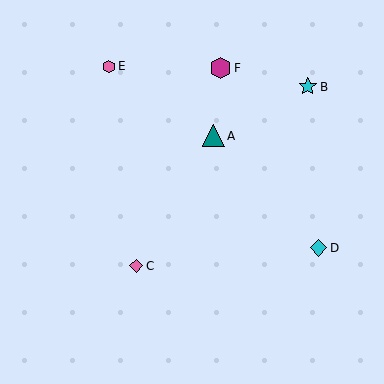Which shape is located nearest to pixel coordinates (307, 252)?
The cyan diamond (labeled D) at (319, 248) is nearest to that location.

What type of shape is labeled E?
Shape E is a pink hexagon.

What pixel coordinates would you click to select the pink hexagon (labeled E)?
Click at (109, 66) to select the pink hexagon E.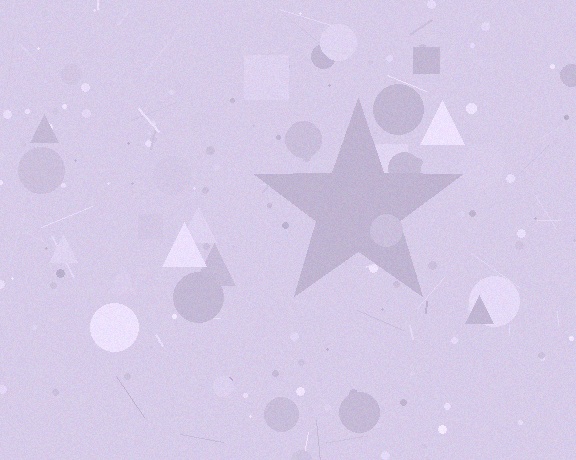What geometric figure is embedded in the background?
A star is embedded in the background.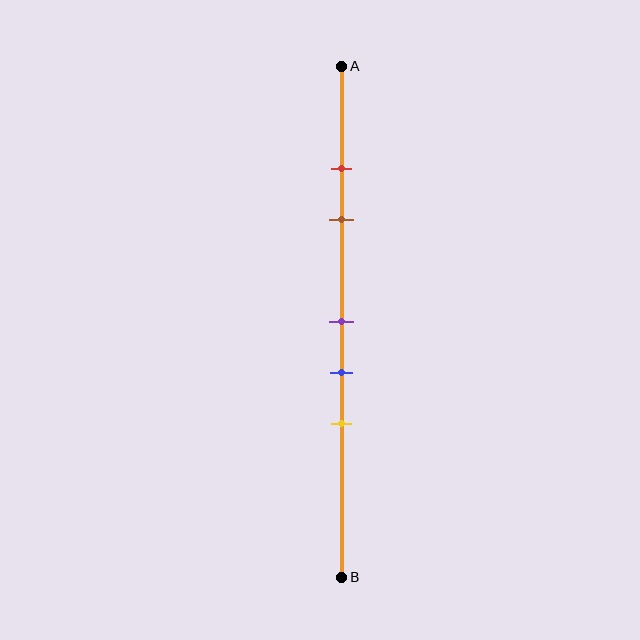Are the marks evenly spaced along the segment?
No, the marks are not evenly spaced.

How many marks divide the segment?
There are 5 marks dividing the segment.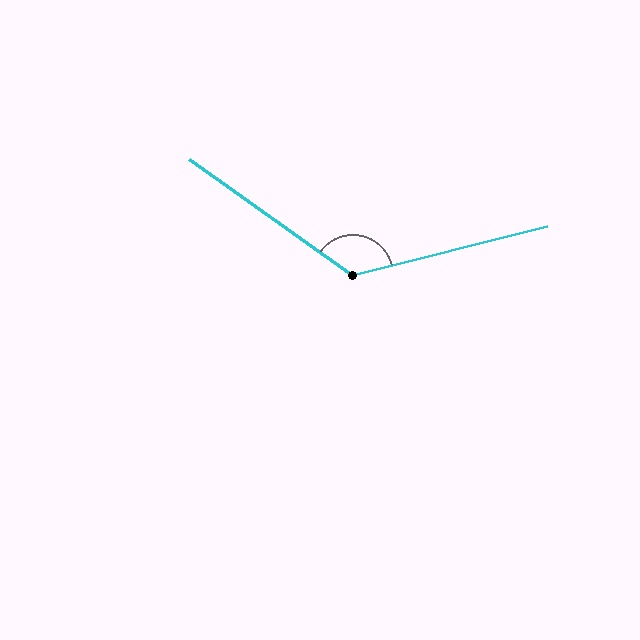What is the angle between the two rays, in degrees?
Approximately 131 degrees.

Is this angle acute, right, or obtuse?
It is obtuse.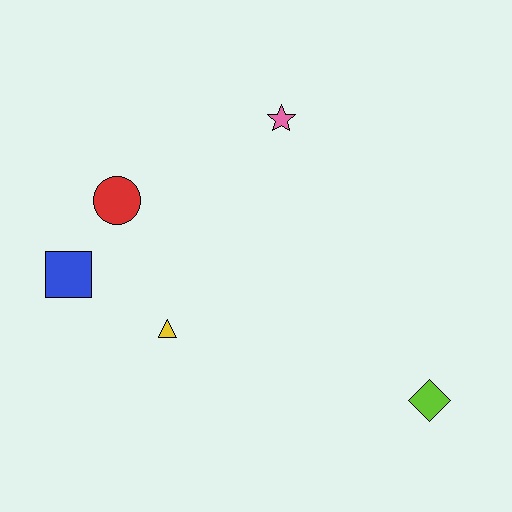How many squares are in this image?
There is 1 square.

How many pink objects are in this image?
There is 1 pink object.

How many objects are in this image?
There are 5 objects.